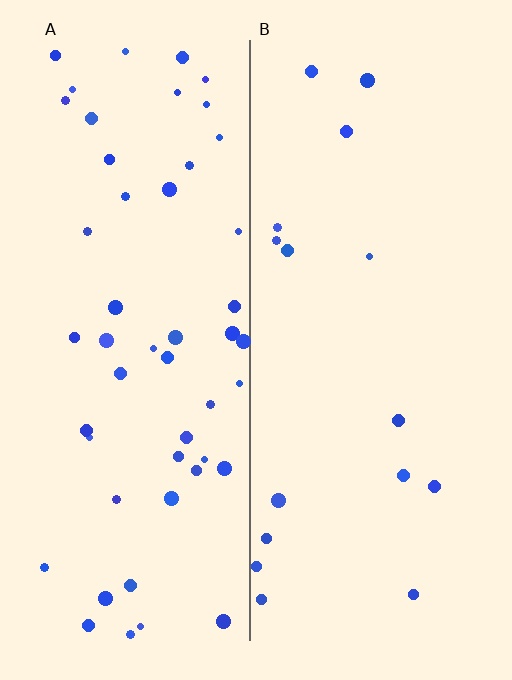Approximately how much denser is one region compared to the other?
Approximately 3.1× — region A over region B.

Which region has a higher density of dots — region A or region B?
A (the left).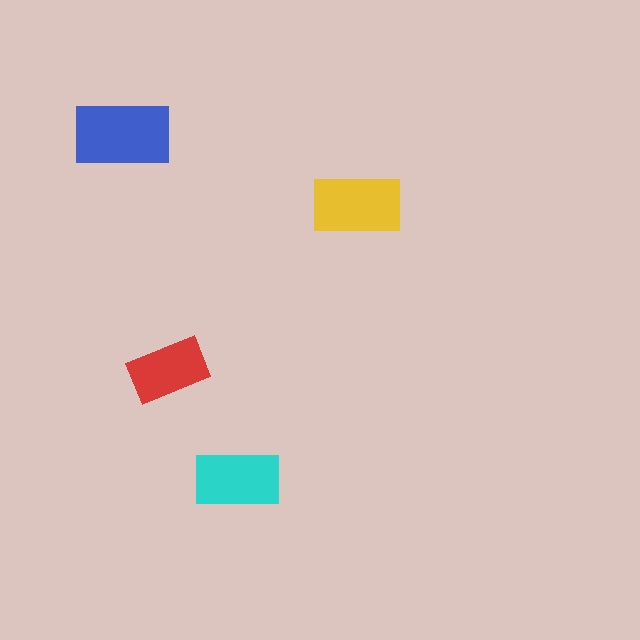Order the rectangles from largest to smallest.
the blue one, the yellow one, the cyan one, the red one.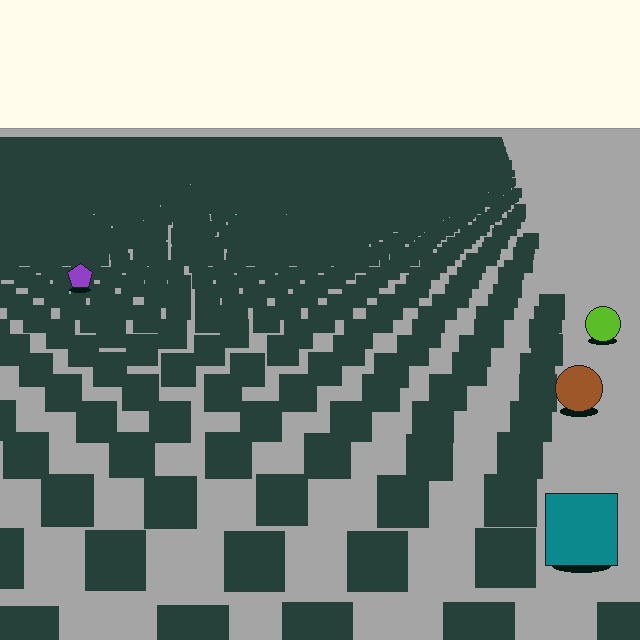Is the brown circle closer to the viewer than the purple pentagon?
Yes. The brown circle is closer — you can tell from the texture gradient: the ground texture is coarser near it.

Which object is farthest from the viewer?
The purple pentagon is farthest from the viewer. It appears smaller and the ground texture around it is denser.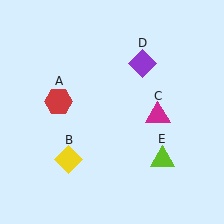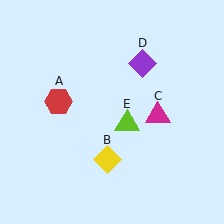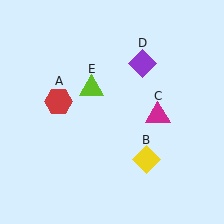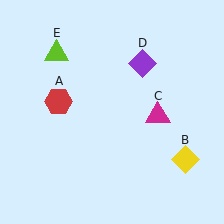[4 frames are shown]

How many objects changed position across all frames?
2 objects changed position: yellow diamond (object B), lime triangle (object E).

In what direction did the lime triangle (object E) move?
The lime triangle (object E) moved up and to the left.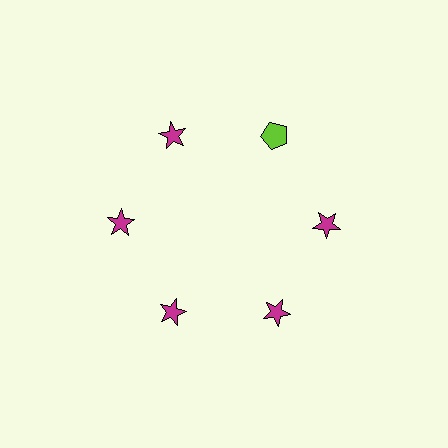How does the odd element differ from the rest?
It differs in both color (lime instead of magenta) and shape (pentagon instead of star).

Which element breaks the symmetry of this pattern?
The lime pentagon at roughly the 1 o'clock position breaks the symmetry. All other shapes are magenta stars.